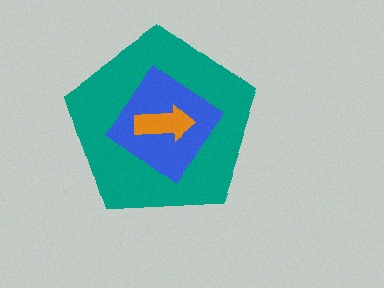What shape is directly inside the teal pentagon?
The blue diamond.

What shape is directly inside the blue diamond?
The orange arrow.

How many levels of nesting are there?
3.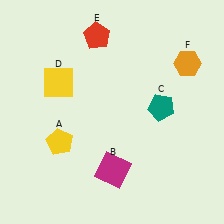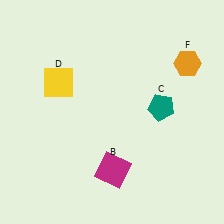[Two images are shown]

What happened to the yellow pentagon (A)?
The yellow pentagon (A) was removed in Image 2. It was in the bottom-left area of Image 1.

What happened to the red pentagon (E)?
The red pentagon (E) was removed in Image 2. It was in the top-left area of Image 1.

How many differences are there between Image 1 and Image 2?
There are 2 differences between the two images.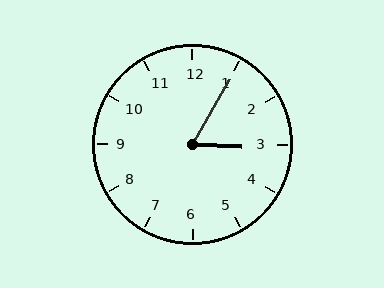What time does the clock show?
3:05.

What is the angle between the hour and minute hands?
Approximately 62 degrees.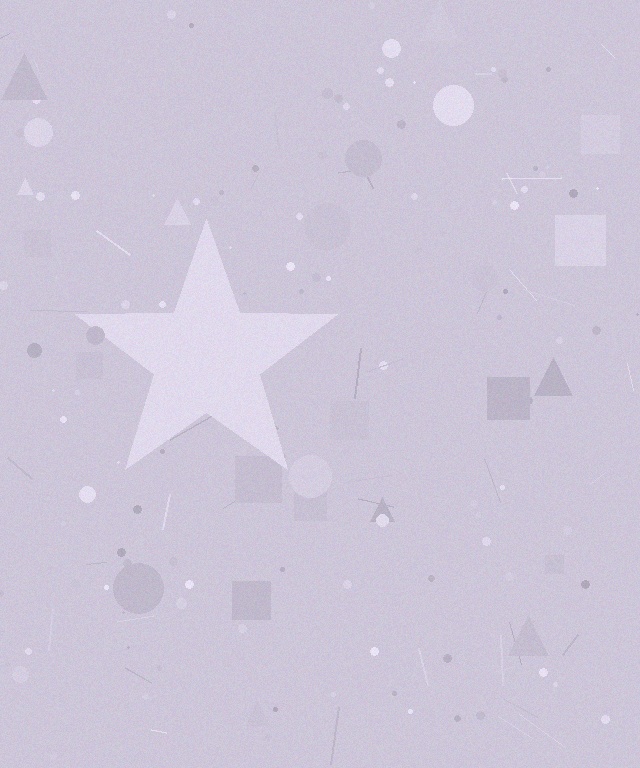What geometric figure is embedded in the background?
A star is embedded in the background.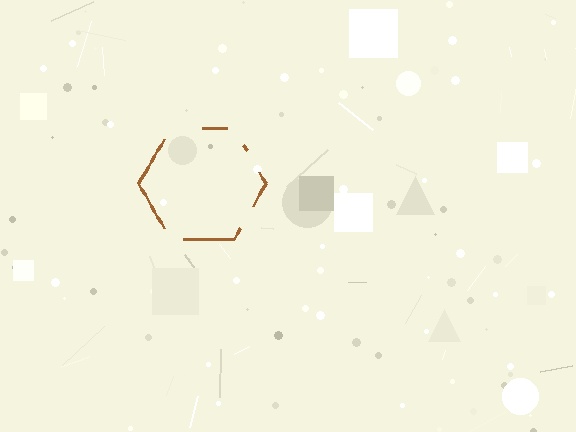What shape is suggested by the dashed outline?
The dashed outline suggests a hexagon.